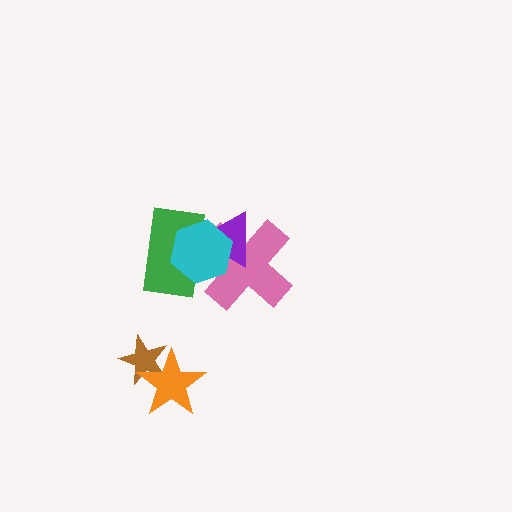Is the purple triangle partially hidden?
Yes, it is partially covered by another shape.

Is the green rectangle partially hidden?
Yes, it is partially covered by another shape.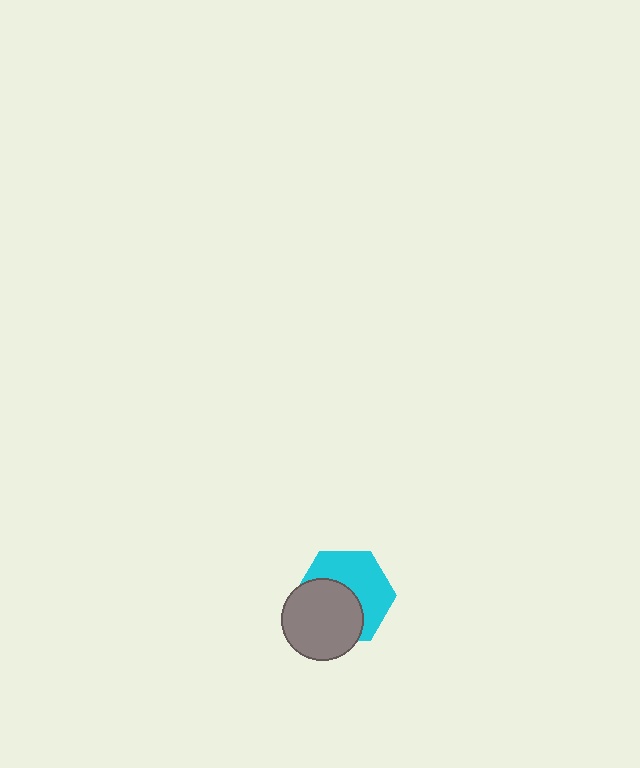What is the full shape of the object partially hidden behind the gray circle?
The partially hidden object is a cyan hexagon.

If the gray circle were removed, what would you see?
You would see the complete cyan hexagon.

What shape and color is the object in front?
The object in front is a gray circle.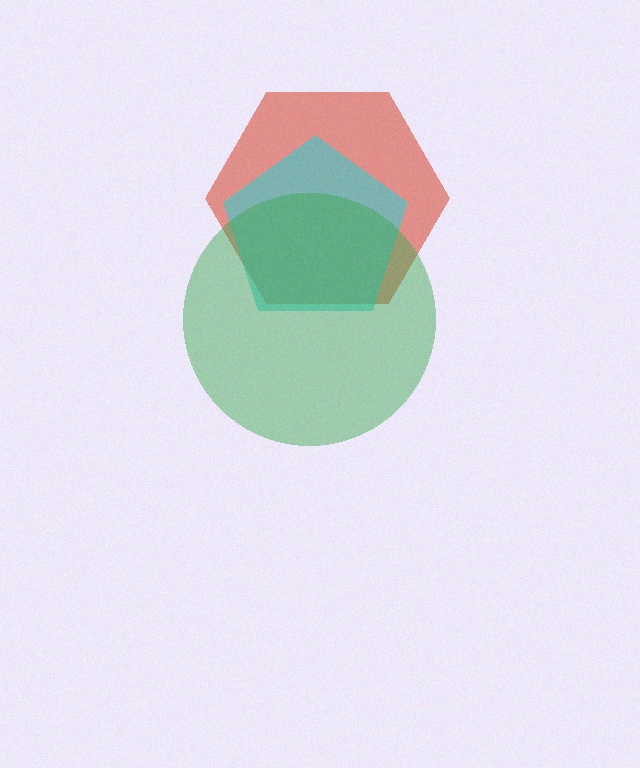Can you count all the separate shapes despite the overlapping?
Yes, there are 3 separate shapes.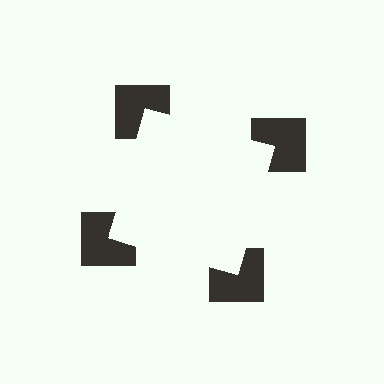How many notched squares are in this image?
There are 4 — one at each vertex of the illusory square.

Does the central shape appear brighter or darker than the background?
It typically appears slightly brighter than the background, even though no actual brightness change is drawn.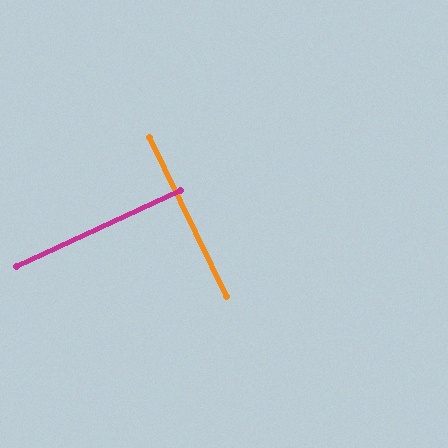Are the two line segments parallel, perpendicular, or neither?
Perpendicular — they meet at approximately 89°.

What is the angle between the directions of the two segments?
Approximately 89 degrees.